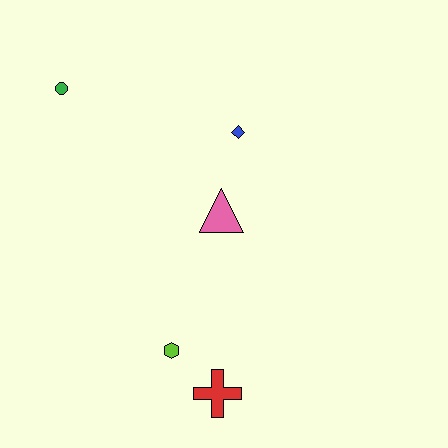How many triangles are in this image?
There is 1 triangle.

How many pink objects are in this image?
There is 1 pink object.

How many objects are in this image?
There are 5 objects.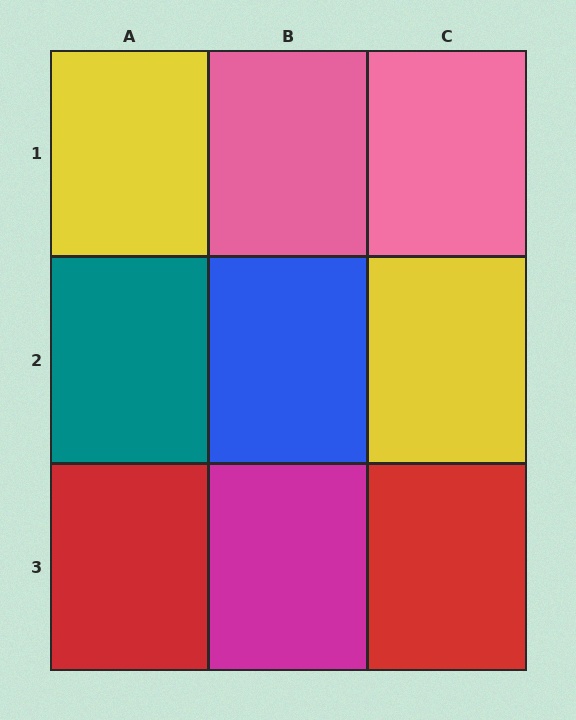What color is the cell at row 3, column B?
Magenta.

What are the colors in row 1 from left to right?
Yellow, pink, pink.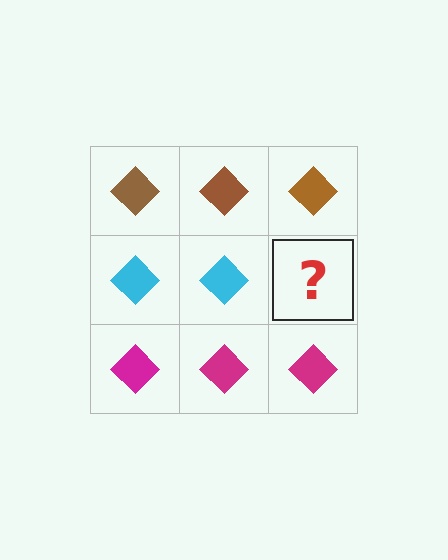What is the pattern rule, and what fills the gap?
The rule is that each row has a consistent color. The gap should be filled with a cyan diamond.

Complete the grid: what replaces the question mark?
The question mark should be replaced with a cyan diamond.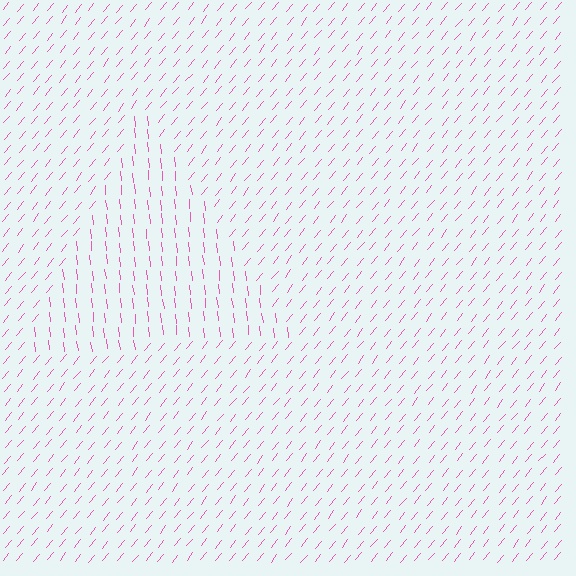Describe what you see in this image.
The image is filled with small pink line segments. A triangle region in the image has lines oriented differently from the surrounding lines, creating a visible texture boundary.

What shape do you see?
I see a triangle.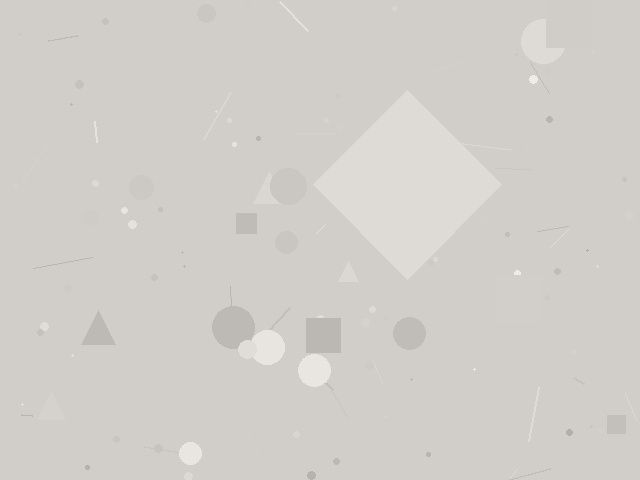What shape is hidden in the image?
A diamond is hidden in the image.